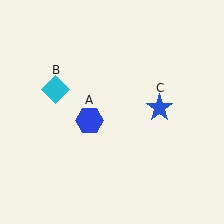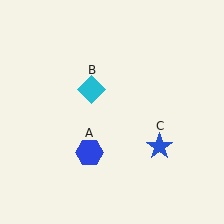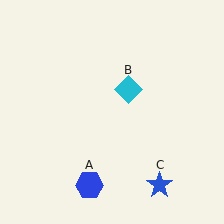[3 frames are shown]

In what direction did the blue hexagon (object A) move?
The blue hexagon (object A) moved down.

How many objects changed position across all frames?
3 objects changed position: blue hexagon (object A), cyan diamond (object B), blue star (object C).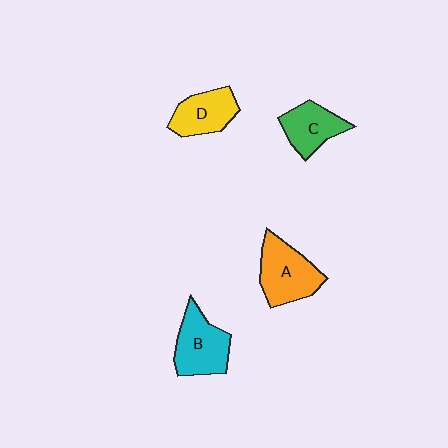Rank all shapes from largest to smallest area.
From largest to smallest: A (orange), B (cyan), D (yellow), C (green).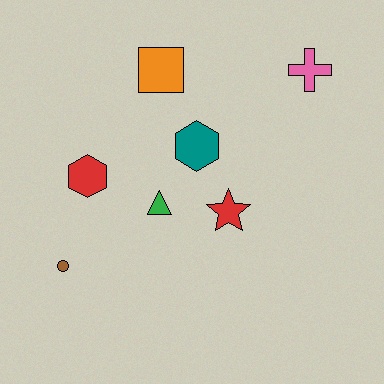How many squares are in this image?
There is 1 square.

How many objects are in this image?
There are 7 objects.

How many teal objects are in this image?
There is 1 teal object.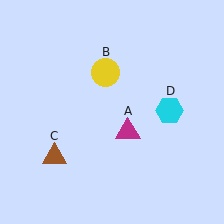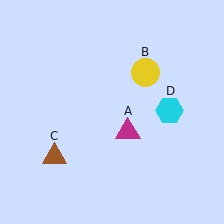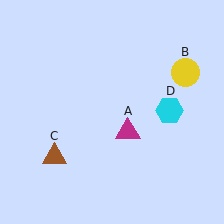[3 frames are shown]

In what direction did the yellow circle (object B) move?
The yellow circle (object B) moved right.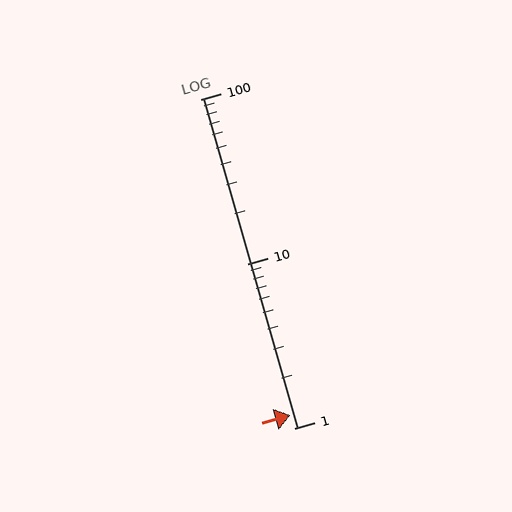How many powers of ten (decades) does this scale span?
The scale spans 2 decades, from 1 to 100.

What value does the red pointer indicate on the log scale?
The pointer indicates approximately 1.2.